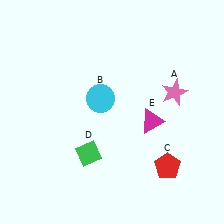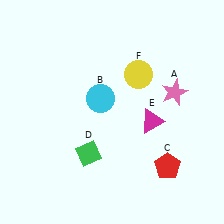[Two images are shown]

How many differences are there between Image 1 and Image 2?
There is 1 difference between the two images.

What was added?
A yellow circle (F) was added in Image 2.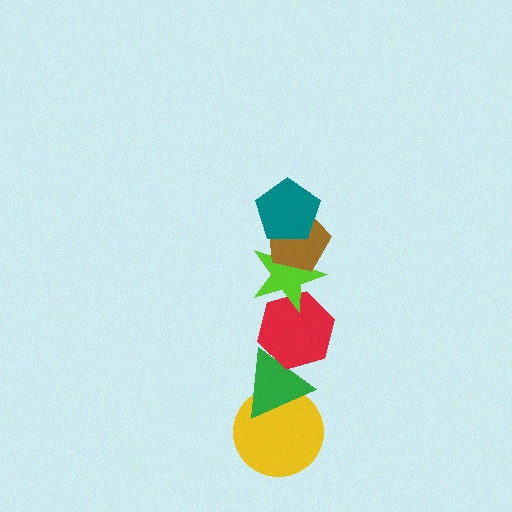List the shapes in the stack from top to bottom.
From top to bottom: the teal pentagon, the brown pentagon, the lime star, the red hexagon, the green triangle, the yellow circle.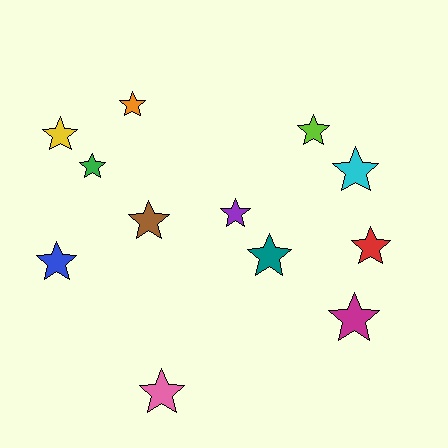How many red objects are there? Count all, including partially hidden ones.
There is 1 red object.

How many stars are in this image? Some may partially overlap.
There are 12 stars.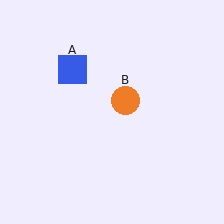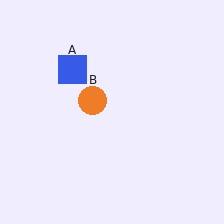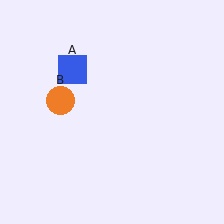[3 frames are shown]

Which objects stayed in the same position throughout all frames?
Blue square (object A) remained stationary.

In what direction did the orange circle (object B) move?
The orange circle (object B) moved left.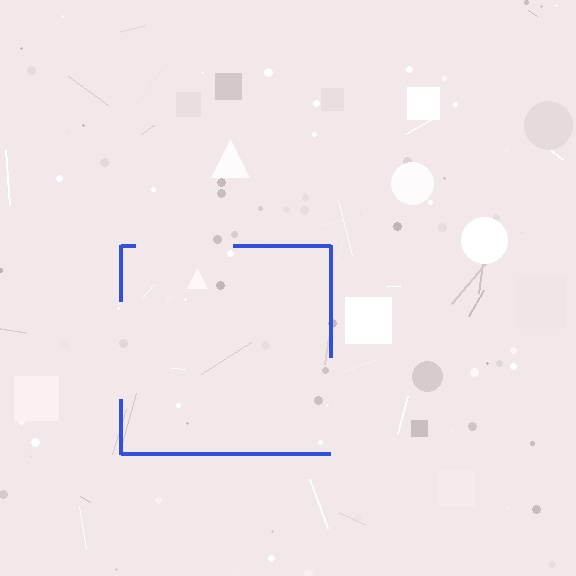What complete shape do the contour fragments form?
The contour fragments form a square.